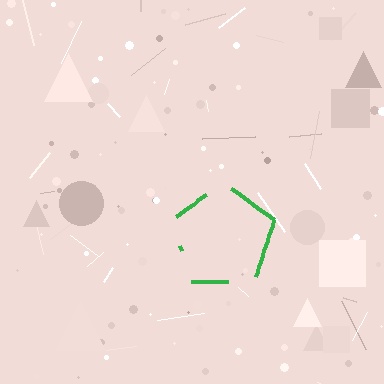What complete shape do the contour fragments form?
The contour fragments form a pentagon.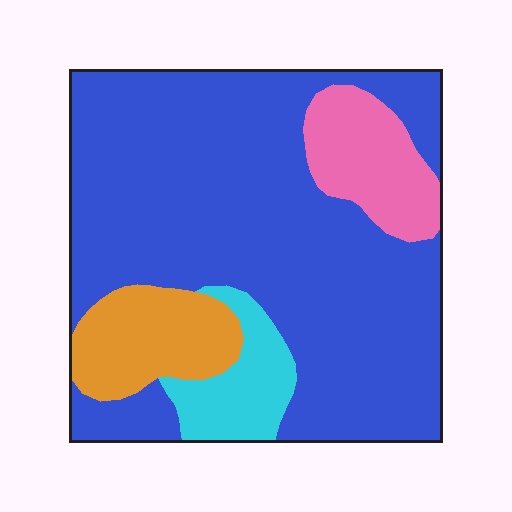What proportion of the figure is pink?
Pink takes up less than a sixth of the figure.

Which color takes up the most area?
Blue, at roughly 70%.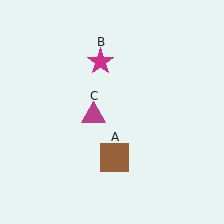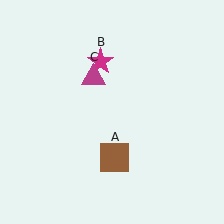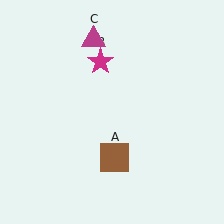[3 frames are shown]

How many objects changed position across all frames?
1 object changed position: magenta triangle (object C).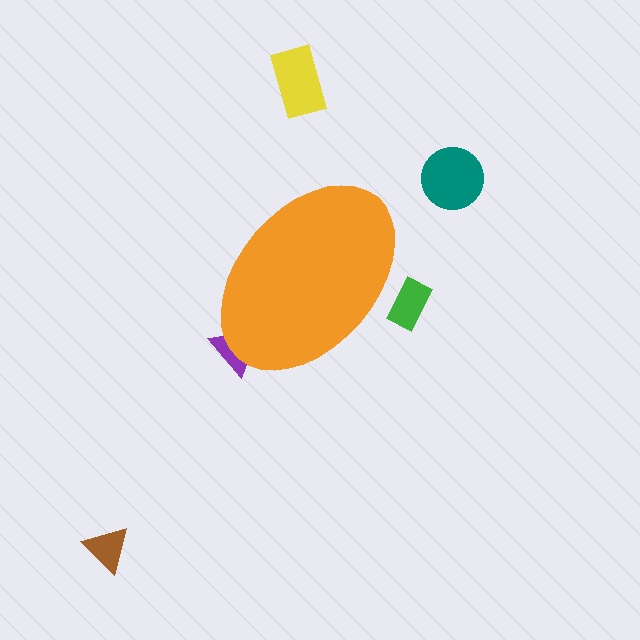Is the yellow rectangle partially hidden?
No, the yellow rectangle is fully visible.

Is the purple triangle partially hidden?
Yes, the purple triangle is partially hidden behind the orange ellipse.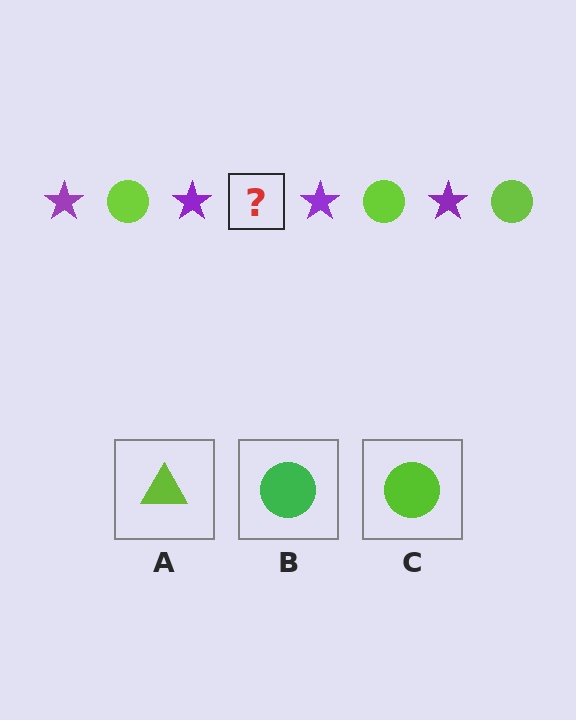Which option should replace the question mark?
Option C.